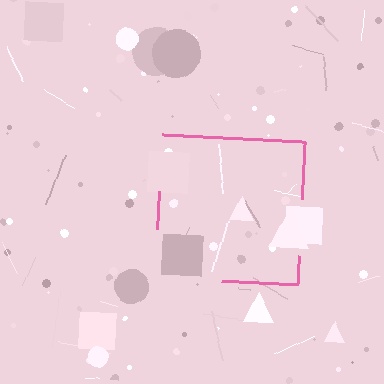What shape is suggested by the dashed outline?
The dashed outline suggests a square.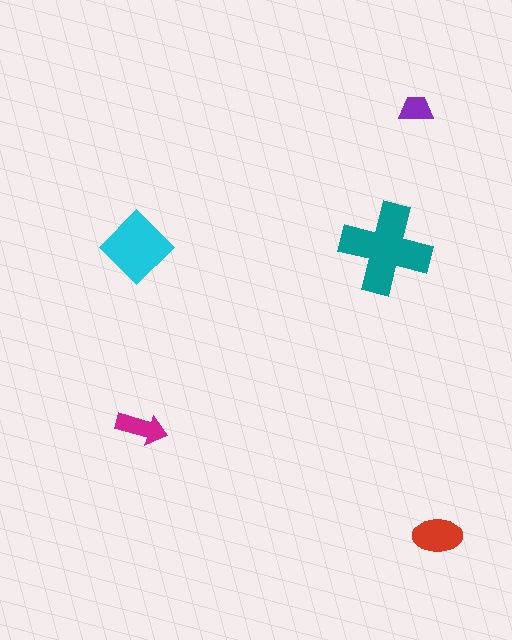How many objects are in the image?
There are 5 objects in the image.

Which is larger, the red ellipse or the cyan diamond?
The cyan diamond.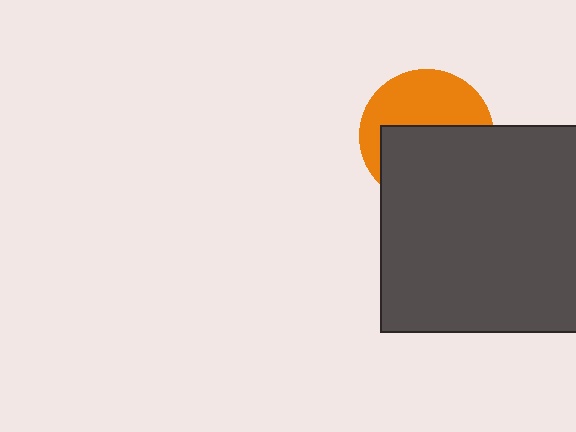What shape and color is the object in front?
The object in front is a dark gray square.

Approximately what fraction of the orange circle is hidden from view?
Roughly 54% of the orange circle is hidden behind the dark gray square.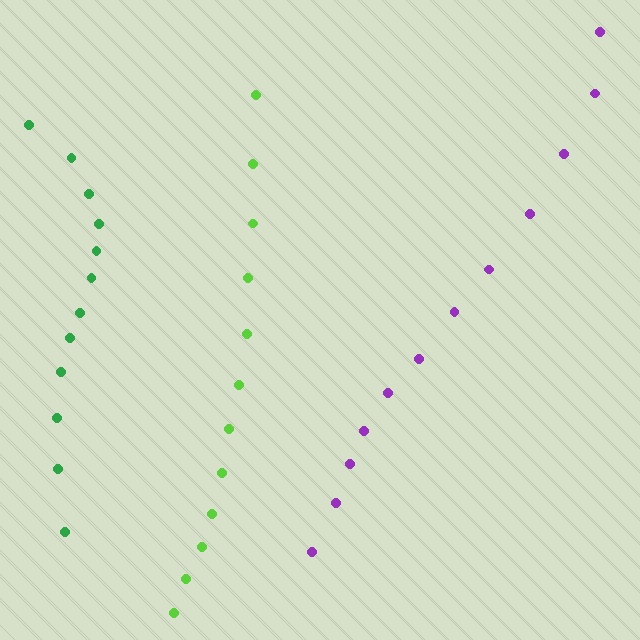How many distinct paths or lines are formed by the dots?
There are 3 distinct paths.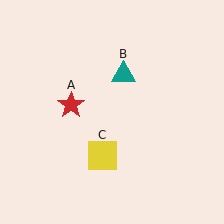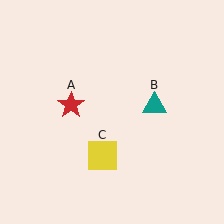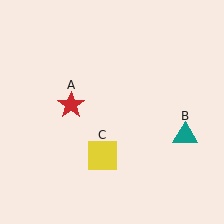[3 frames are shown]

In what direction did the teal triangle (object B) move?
The teal triangle (object B) moved down and to the right.